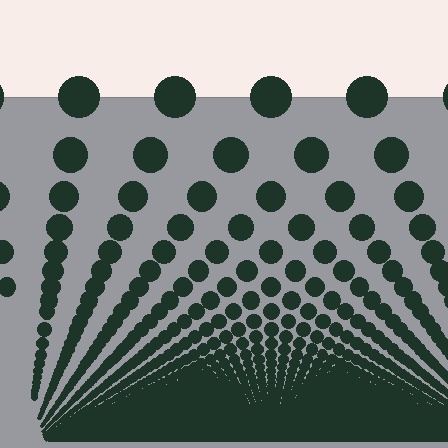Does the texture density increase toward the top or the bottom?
Density increases toward the bottom.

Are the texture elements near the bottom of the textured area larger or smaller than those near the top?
Smaller. The gradient is inverted — elements near the bottom are smaller and denser.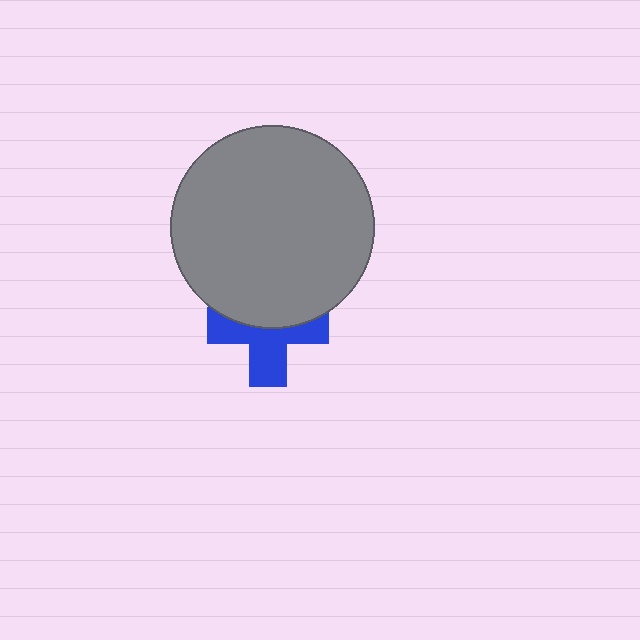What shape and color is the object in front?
The object in front is a gray circle.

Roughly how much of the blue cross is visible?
About half of it is visible (roughly 55%).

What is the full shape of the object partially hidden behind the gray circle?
The partially hidden object is a blue cross.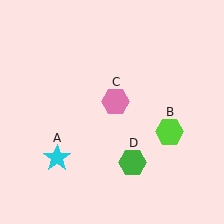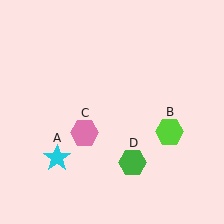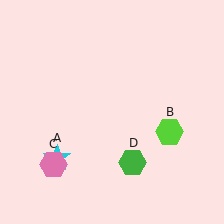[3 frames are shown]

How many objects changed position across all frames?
1 object changed position: pink hexagon (object C).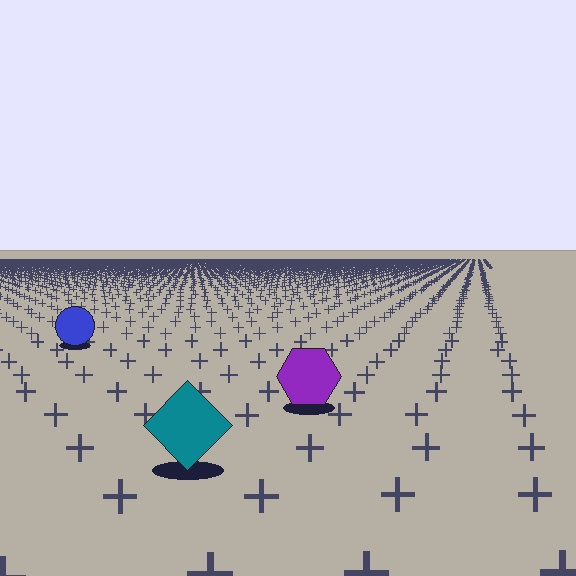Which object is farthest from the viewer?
The blue circle is farthest from the viewer. It appears smaller and the ground texture around it is denser.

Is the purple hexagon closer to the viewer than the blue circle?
Yes. The purple hexagon is closer — you can tell from the texture gradient: the ground texture is coarser near it.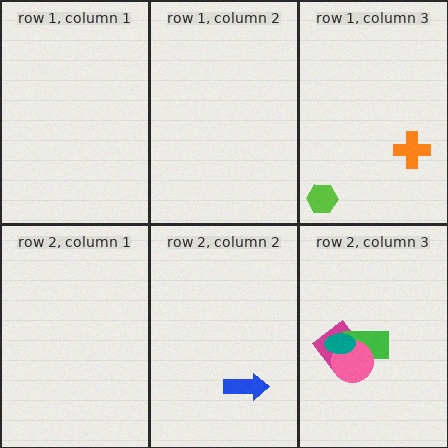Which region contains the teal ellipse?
The row 2, column 3 region.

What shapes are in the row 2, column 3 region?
The magenta diamond, the green rectangle, the pink circle, the teal ellipse.